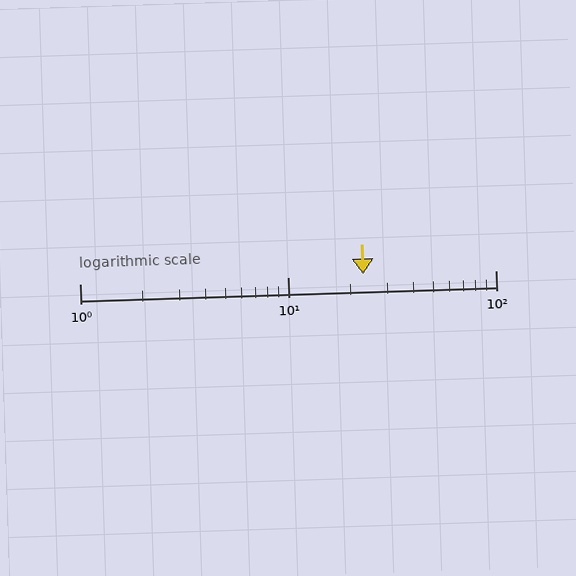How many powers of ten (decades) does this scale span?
The scale spans 2 decades, from 1 to 100.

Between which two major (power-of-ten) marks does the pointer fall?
The pointer is between 10 and 100.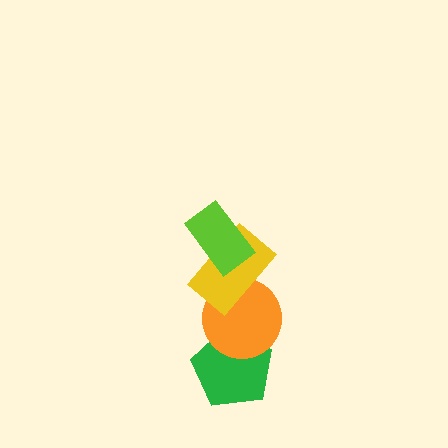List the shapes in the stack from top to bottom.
From top to bottom: the lime rectangle, the yellow rectangle, the orange circle, the green pentagon.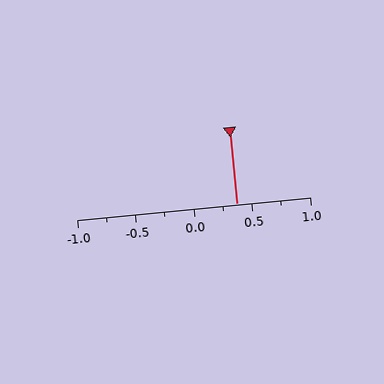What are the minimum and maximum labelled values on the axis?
The axis runs from -1.0 to 1.0.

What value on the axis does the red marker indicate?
The marker indicates approximately 0.38.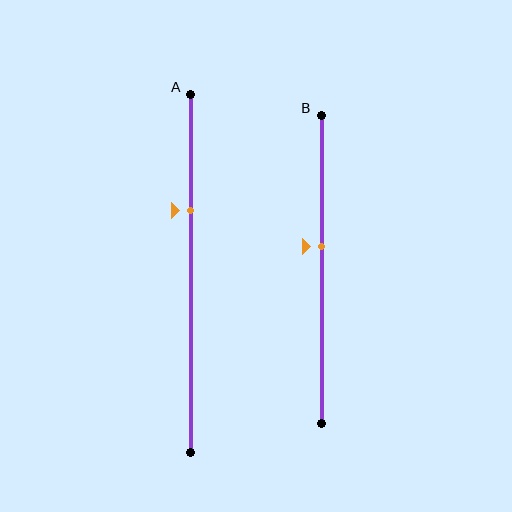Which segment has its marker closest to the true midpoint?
Segment B has its marker closest to the true midpoint.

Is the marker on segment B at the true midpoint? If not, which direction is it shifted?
No, the marker on segment B is shifted upward by about 7% of the segment length.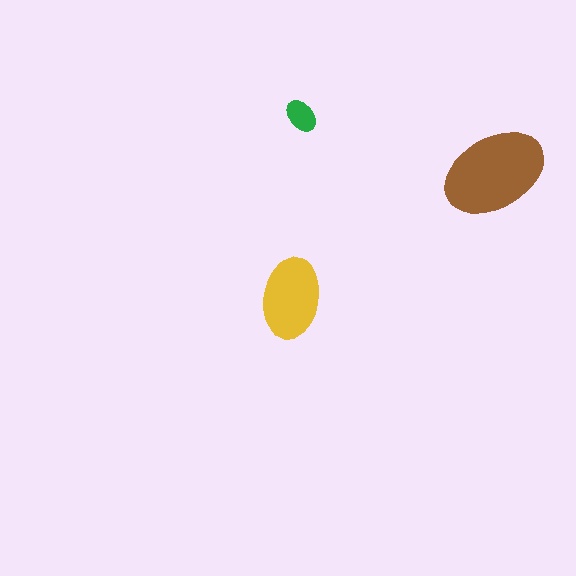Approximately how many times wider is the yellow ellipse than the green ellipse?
About 2.5 times wider.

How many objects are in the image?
There are 3 objects in the image.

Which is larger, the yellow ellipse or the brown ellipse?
The brown one.